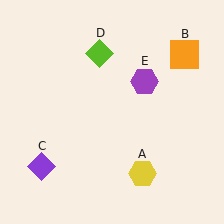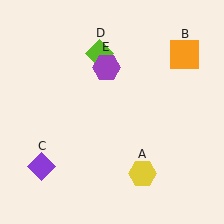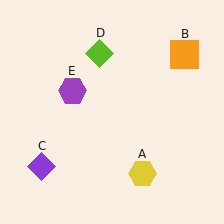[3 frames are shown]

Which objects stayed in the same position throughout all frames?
Yellow hexagon (object A) and orange square (object B) and purple diamond (object C) and lime diamond (object D) remained stationary.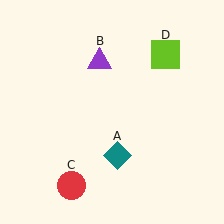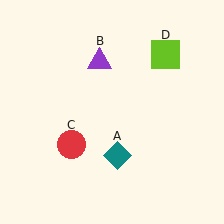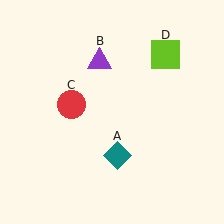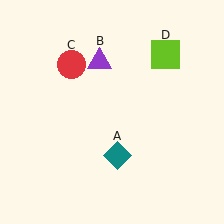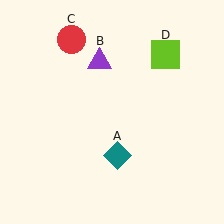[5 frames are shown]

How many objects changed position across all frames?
1 object changed position: red circle (object C).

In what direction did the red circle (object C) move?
The red circle (object C) moved up.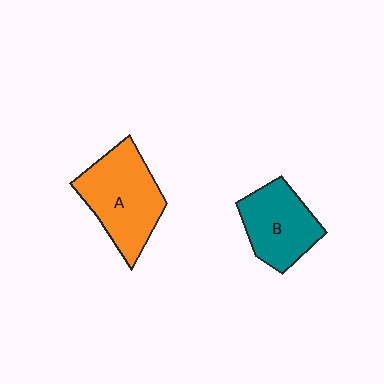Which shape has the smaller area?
Shape B (teal).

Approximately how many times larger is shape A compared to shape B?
Approximately 1.3 times.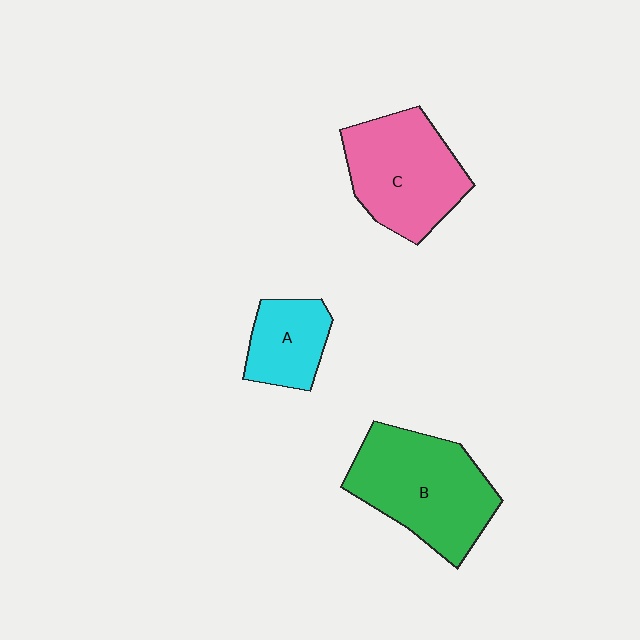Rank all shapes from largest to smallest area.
From largest to smallest: B (green), C (pink), A (cyan).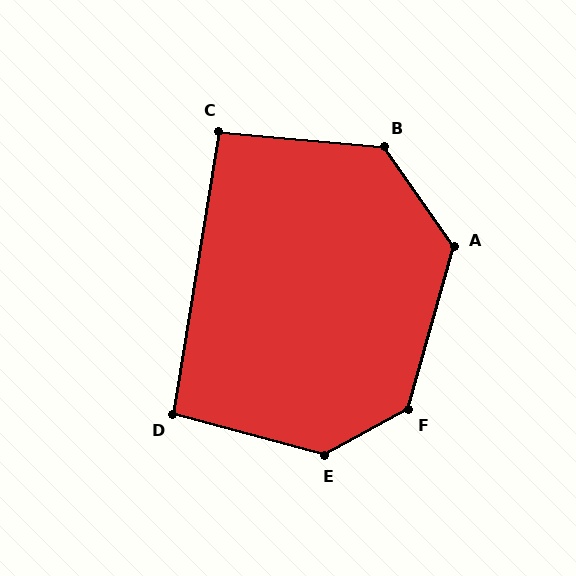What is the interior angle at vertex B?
Approximately 130 degrees (obtuse).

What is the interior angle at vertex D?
Approximately 96 degrees (obtuse).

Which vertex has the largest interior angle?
E, at approximately 137 degrees.